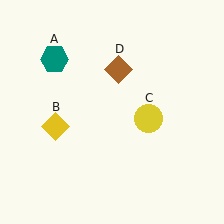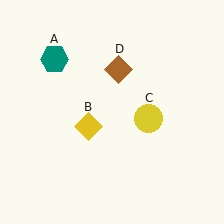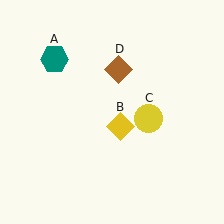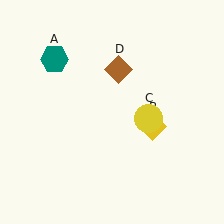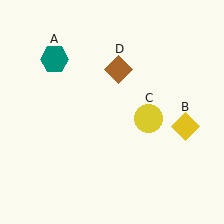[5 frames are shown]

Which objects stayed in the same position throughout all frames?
Teal hexagon (object A) and yellow circle (object C) and brown diamond (object D) remained stationary.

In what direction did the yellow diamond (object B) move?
The yellow diamond (object B) moved right.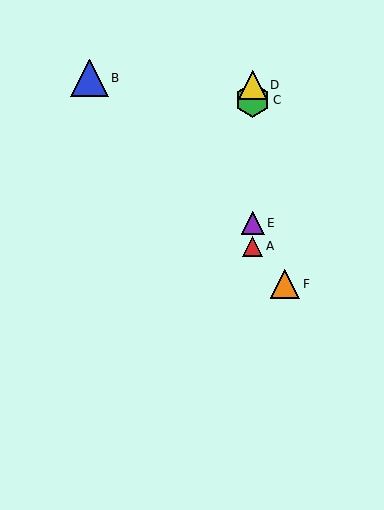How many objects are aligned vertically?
4 objects (A, C, D, E) are aligned vertically.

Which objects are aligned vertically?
Objects A, C, D, E are aligned vertically.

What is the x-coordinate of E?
Object E is at x≈253.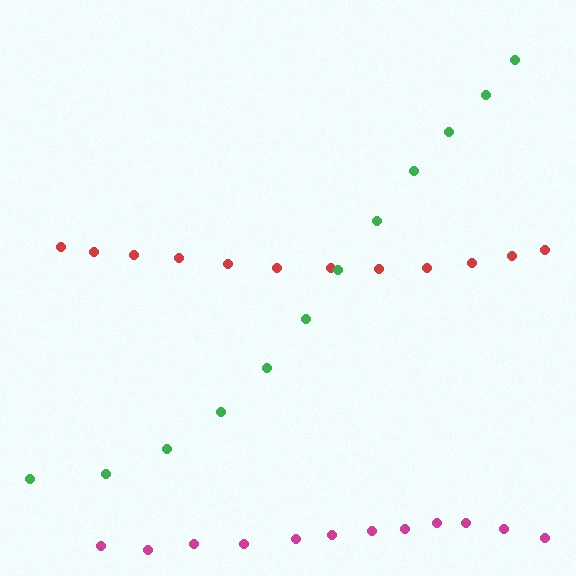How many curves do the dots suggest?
There are 3 distinct paths.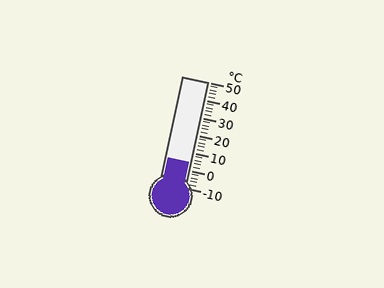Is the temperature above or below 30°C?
The temperature is below 30°C.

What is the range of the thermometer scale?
The thermometer scale ranges from -10°C to 50°C.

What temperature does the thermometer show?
The thermometer shows approximately 4°C.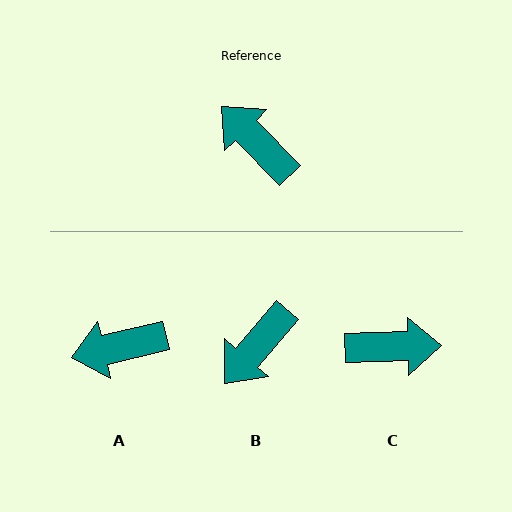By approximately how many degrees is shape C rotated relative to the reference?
Approximately 133 degrees clockwise.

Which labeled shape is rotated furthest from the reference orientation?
C, about 133 degrees away.